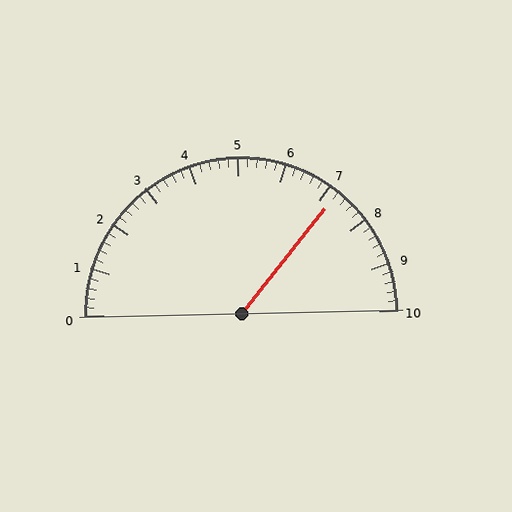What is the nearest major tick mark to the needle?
The nearest major tick mark is 7.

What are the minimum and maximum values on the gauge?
The gauge ranges from 0 to 10.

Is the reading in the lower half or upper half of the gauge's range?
The reading is in the upper half of the range (0 to 10).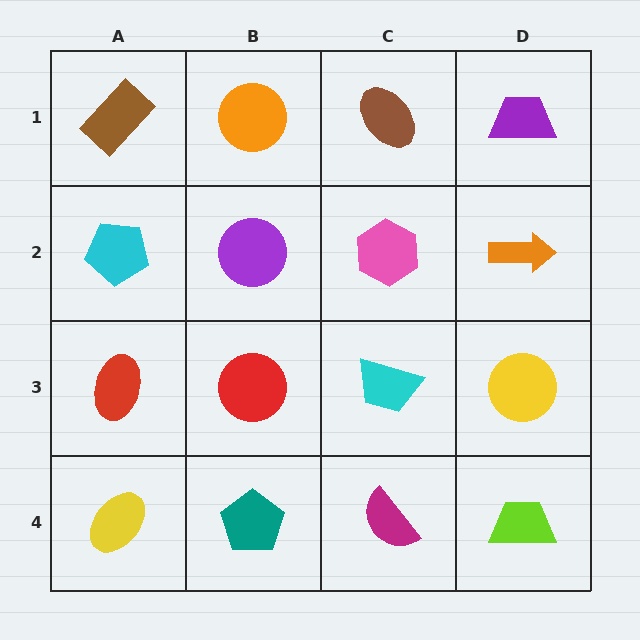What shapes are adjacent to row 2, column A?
A brown rectangle (row 1, column A), a red ellipse (row 3, column A), a purple circle (row 2, column B).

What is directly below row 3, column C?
A magenta semicircle.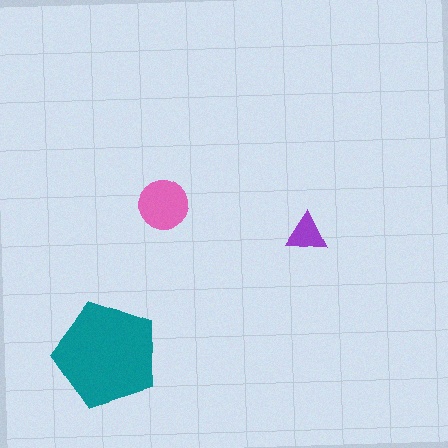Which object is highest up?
The pink circle is topmost.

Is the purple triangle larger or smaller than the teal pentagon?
Smaller.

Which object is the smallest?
The purple triangle.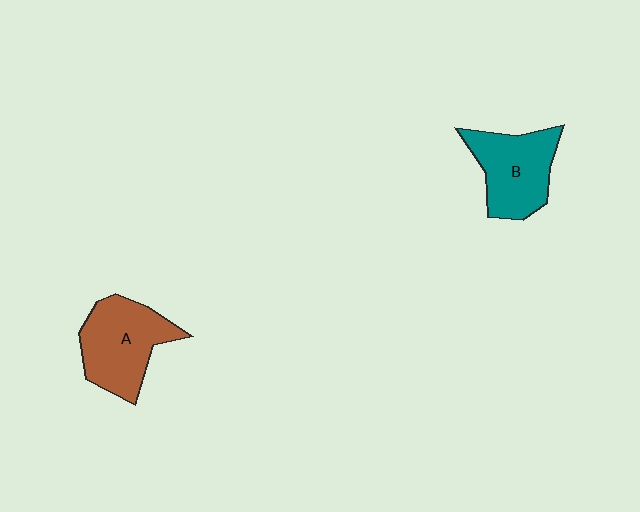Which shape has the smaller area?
Shape B (teal).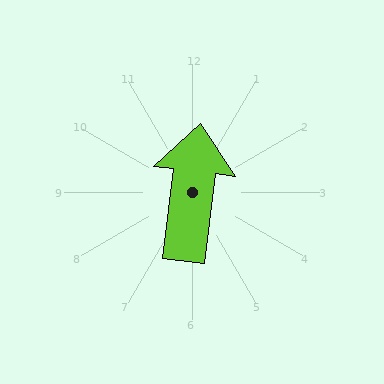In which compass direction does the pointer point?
North.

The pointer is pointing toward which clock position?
Roughly 12 o'clock.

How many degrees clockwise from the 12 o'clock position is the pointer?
Approximately 7 degrees.